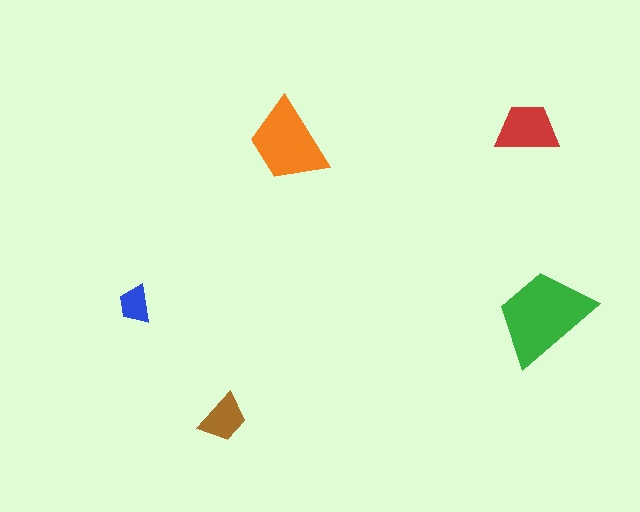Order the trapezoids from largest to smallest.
the green one, the orange one, the red one, the brown one, the blue one.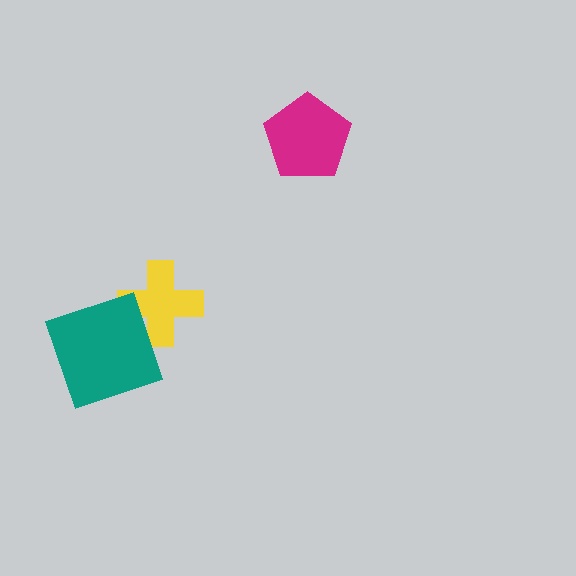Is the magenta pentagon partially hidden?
No, no other shape covers it.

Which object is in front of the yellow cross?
The teal square is in front of the yellow cross.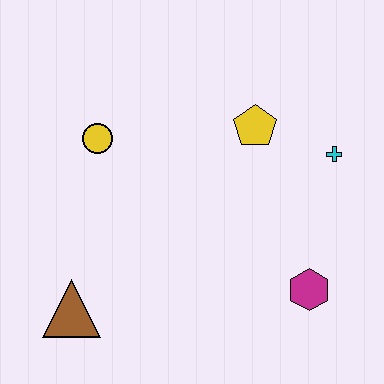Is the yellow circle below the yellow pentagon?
Yes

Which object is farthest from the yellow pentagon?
The brown triangle is farthest from the yellow pentagon.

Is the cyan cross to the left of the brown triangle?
No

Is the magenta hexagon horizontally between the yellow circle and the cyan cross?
Yes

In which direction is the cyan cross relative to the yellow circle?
The cyan cross is to the right of the yellow circle.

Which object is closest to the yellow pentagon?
The cyan cross is closest to the yellow pentagon.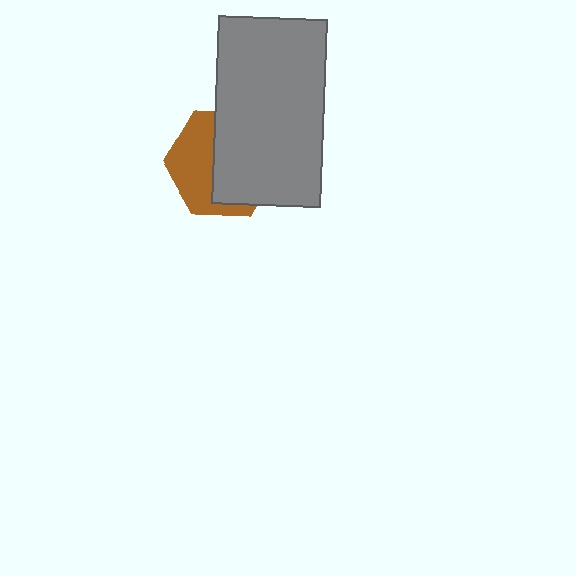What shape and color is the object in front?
The object in front is a gray rectangle.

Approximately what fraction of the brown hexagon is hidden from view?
Roughly 57% of the brown hexagon is hidden behind the gray rectangle.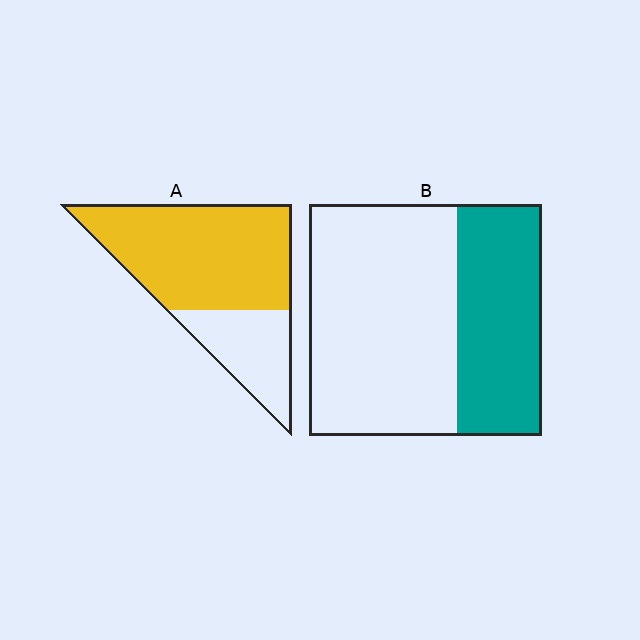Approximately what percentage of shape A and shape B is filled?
A is approximately 70% and B is approximately 35%.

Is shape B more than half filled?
No.